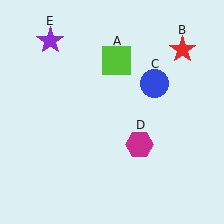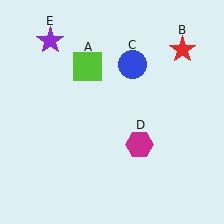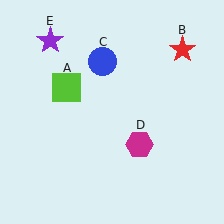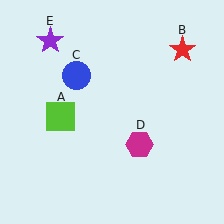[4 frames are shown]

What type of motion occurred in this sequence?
The lime square (object A), blue circle (object C) rotated counterclockwise around the center of the scene.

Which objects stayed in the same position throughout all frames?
Red star (object B) and magenta hexagon (object D) and purple star (object E) remained stationary.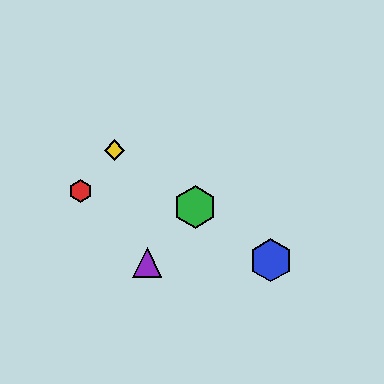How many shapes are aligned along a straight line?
3 shapes (the blue hexagon, the green hexagon, the yellow diamond) are aligned along a straight line.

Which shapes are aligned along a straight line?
The blue hexagon, the green hexagon, the yellow diamond are aligned along a straight line.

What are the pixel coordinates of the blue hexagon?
The blue hexagon is at (271, 260).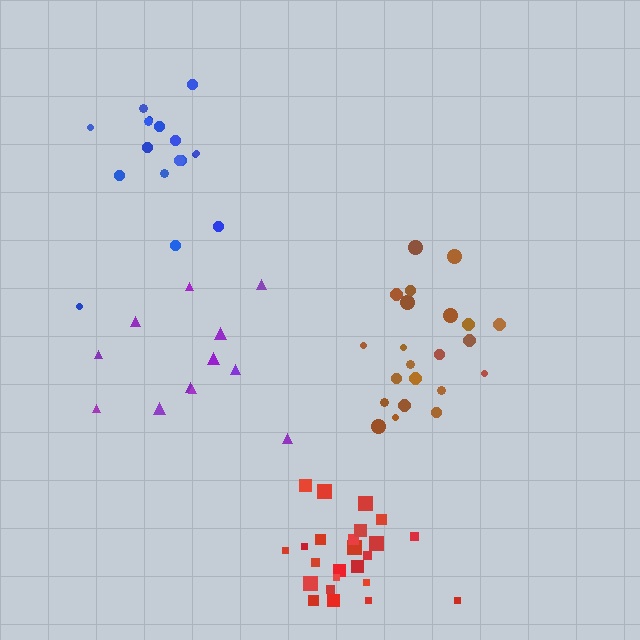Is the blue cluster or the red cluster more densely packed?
Red.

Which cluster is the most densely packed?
Red.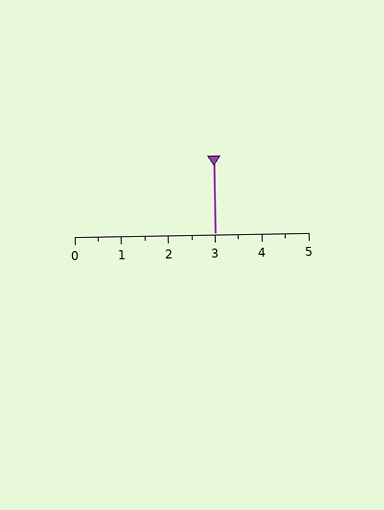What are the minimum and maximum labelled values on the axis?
The axis runs from 0 to 5.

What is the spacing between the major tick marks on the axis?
The major ticks are spaced 1 apart.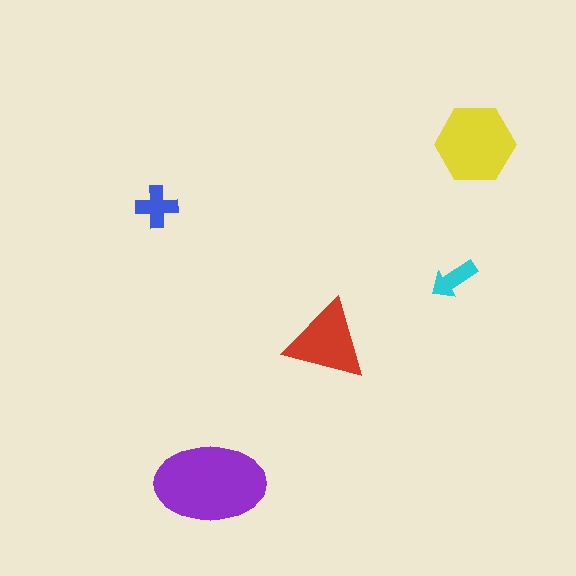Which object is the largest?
The purple ellipse.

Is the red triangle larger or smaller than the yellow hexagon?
Smaller.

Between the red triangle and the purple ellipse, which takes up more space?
The purple ellipse.